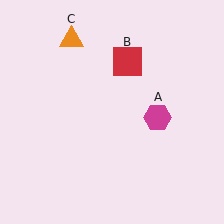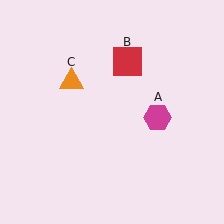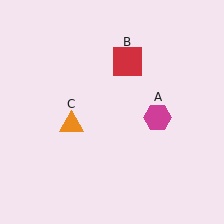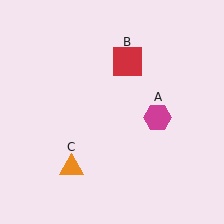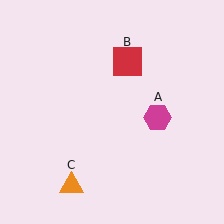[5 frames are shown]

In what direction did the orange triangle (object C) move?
The orange triangle (object C) moved down.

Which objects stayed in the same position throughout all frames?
Magenta hexagon (object A) and red square (object B) remained stationary.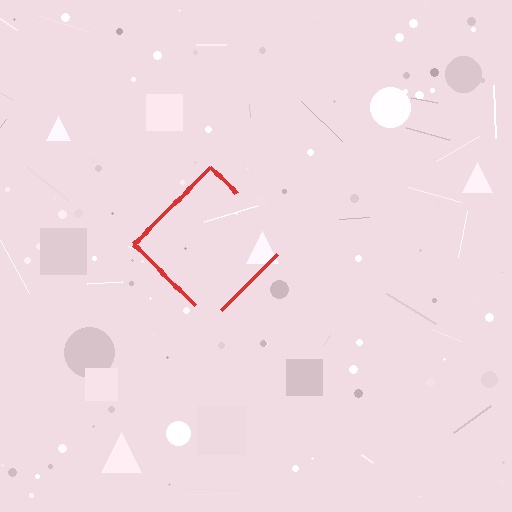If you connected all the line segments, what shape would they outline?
They would outline a diamond.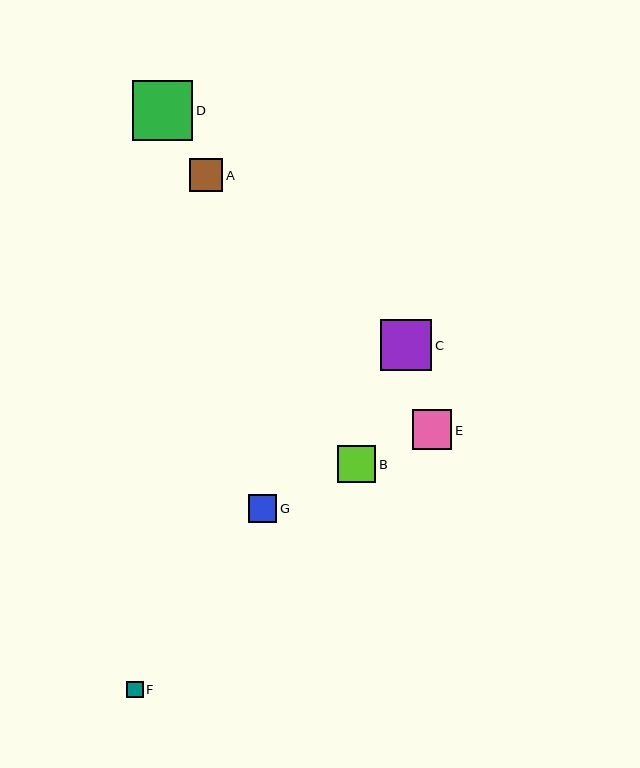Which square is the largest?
Square D is the largest with a size of approximately 60 pixels.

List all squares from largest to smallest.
From largest to smallest: D, C, E, B, A, G, F.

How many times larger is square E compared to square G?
Square E is approximately 1.4 times the size of square G.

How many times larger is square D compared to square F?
Square D is approximately 3.6 times the size of square F.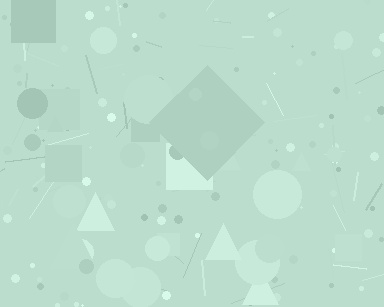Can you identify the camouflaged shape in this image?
The camouflaged shape is a diamond.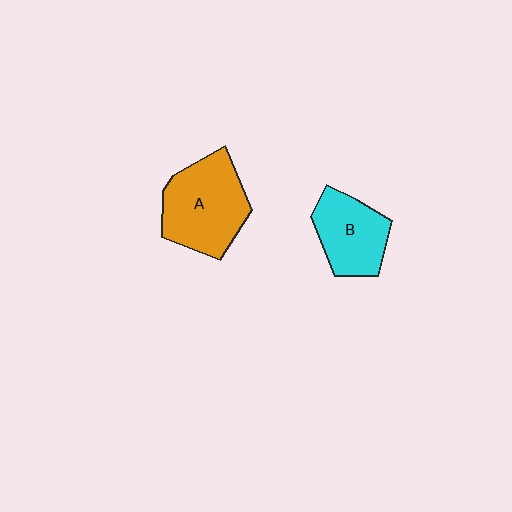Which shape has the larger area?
Shape A (orange).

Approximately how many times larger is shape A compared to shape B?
Approximately 1.3 times.